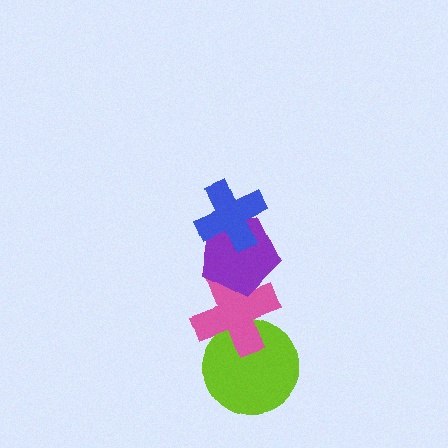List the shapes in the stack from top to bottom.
From top to bottom: the blue cross, the purple pentagon, the pink cross, the lime circle.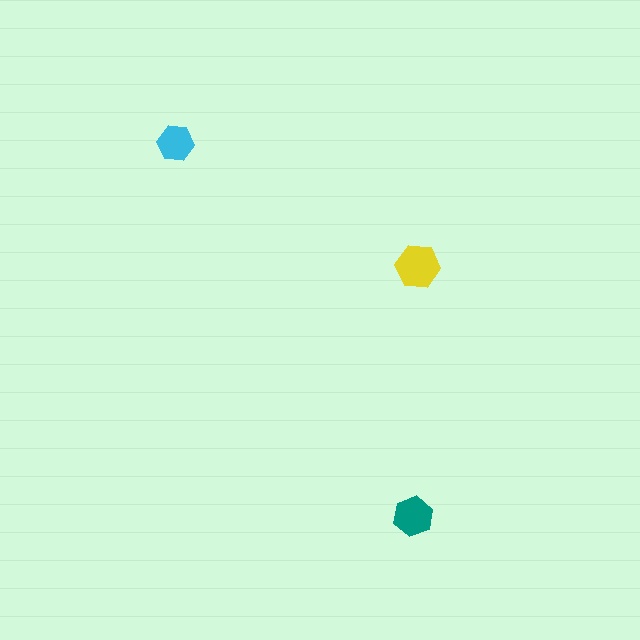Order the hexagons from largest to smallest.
the yellow one, the teal one, the cyan one.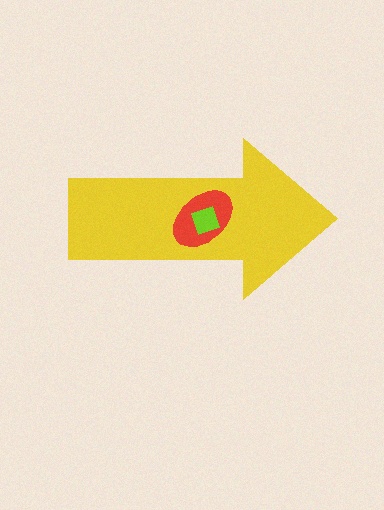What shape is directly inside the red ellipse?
The lime diamond.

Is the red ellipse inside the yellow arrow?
Yes.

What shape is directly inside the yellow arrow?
The red ellipse.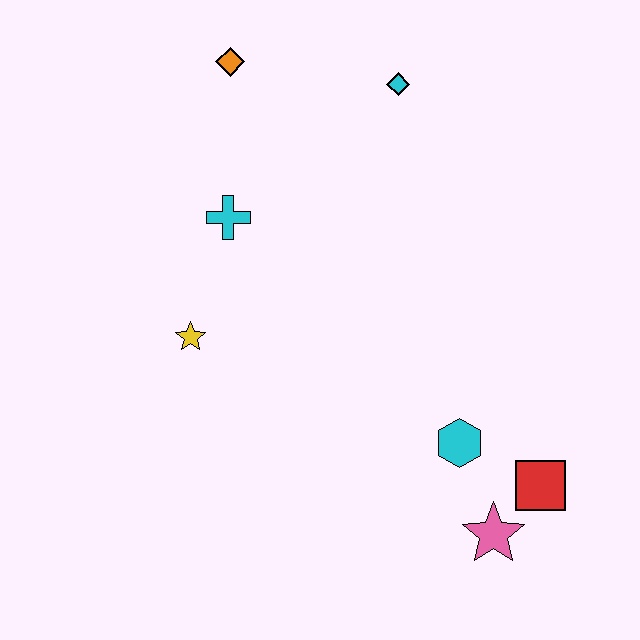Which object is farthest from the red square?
The orange diamond is farthest from the red square.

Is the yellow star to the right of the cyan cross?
No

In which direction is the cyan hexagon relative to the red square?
The cyan hexagon is to the left of the red square.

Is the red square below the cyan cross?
Yes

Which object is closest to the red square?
The pink star is closest to the red square.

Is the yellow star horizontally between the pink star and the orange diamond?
No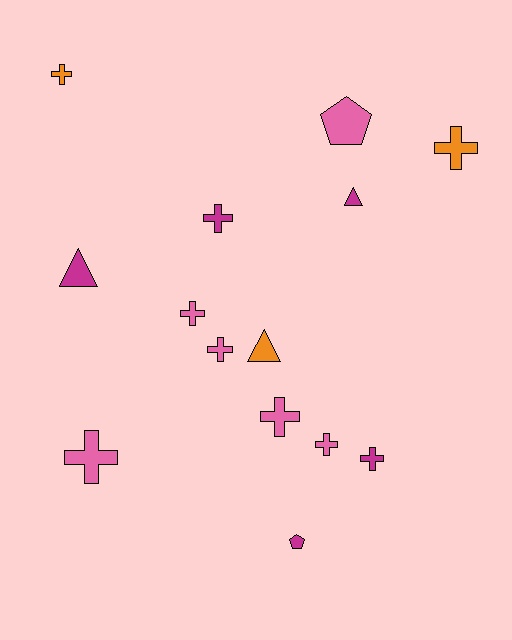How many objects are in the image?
There are 14 objects.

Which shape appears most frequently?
Cross, with 9 objects.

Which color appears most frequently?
Pink, with 6 objects.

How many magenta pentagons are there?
There is 1 magenta pentagon.